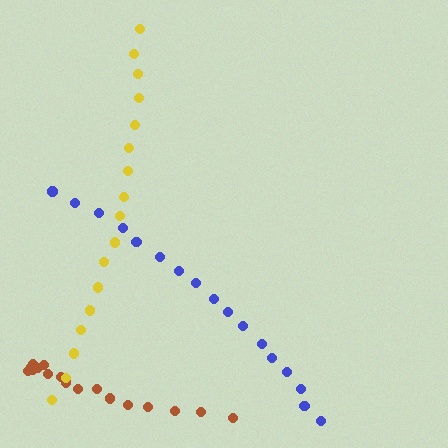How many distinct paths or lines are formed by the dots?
There are 3 distinct paths.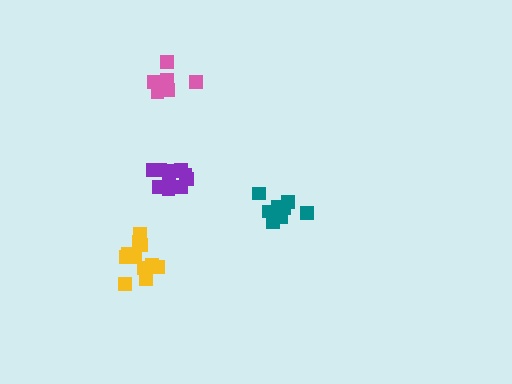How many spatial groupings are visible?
There are 4 spatial groupings.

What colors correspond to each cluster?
The clusters are colored: teal, pink, purple, yellow.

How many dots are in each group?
Group 1: 9 dots, Group 2: 7 dots, Group 3: 10 dots, Group 4: 11 dots (37 total).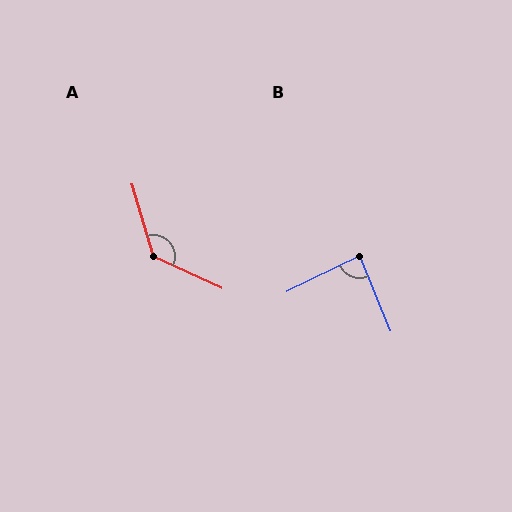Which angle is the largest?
A, at approximately 131 degrees.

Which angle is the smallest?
B, at approximately 86 degrees.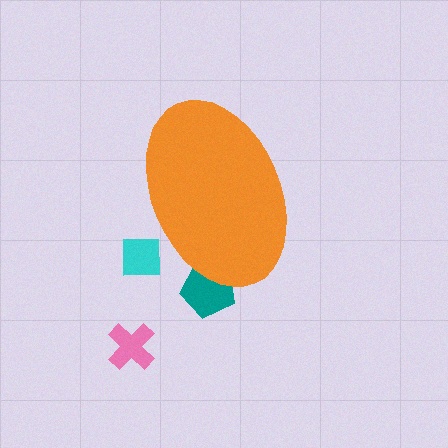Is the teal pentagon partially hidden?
Yes, the teal pentagon is partially hidden behind the orange ellipse.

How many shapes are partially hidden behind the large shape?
2 shapes are partially hidden.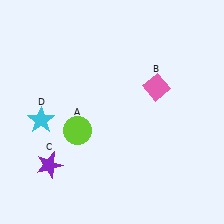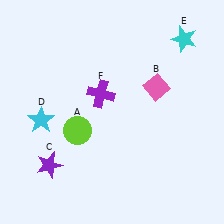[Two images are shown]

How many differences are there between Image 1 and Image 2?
There are 2 differences between the two images.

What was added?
A cyan star (E), a purple cross (F) were added in Image 2.